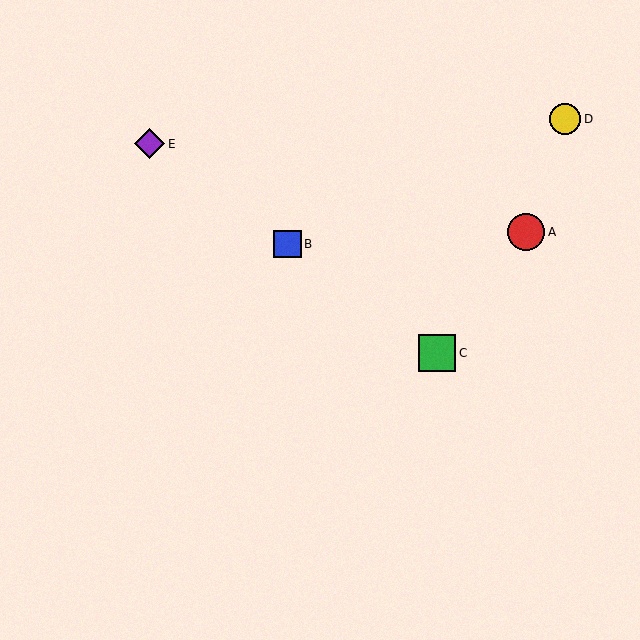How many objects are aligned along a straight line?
3 objects (B, C, E) are aligned along a straight line.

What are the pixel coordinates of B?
Object B is at (288, 244).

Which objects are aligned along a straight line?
Objects B, C, E are aligned along a straight line.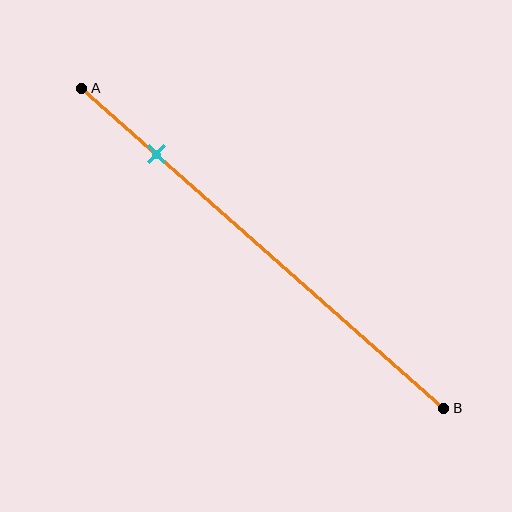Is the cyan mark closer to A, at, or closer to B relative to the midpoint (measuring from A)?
The cyan mark is closer to point A than the midpoint of segment AB.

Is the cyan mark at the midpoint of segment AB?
No, the mark is at about 20% from A, not at the 50% midpoint.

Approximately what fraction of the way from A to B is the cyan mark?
The cyan mark is approximately 20% of the way from A to B.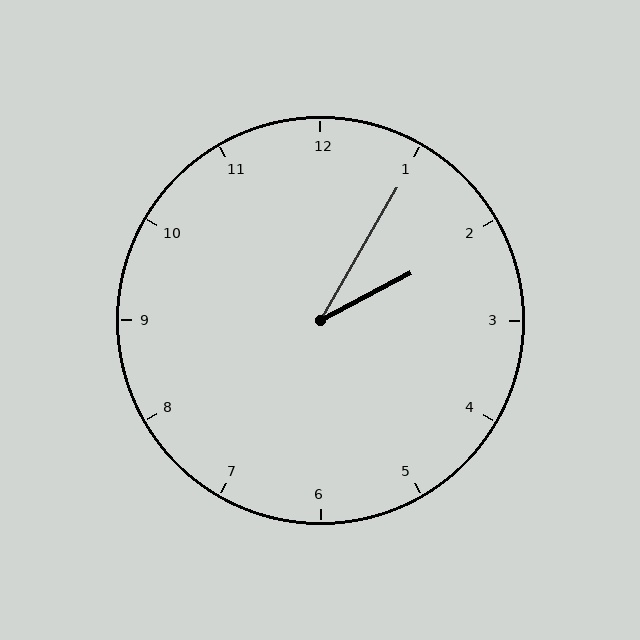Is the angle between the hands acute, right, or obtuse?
It is acute.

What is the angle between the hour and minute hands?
Approximately 32 degrees.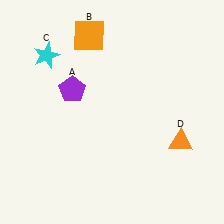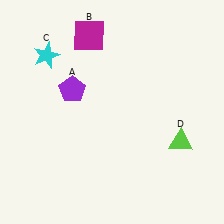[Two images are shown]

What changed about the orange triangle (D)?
In Image 1, D is orange. In Image 2, it changed to lime.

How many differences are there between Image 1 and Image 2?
There are 2 differences between the two images.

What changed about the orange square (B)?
In Image 1, B is orange. In Image 2, it changed to magenta.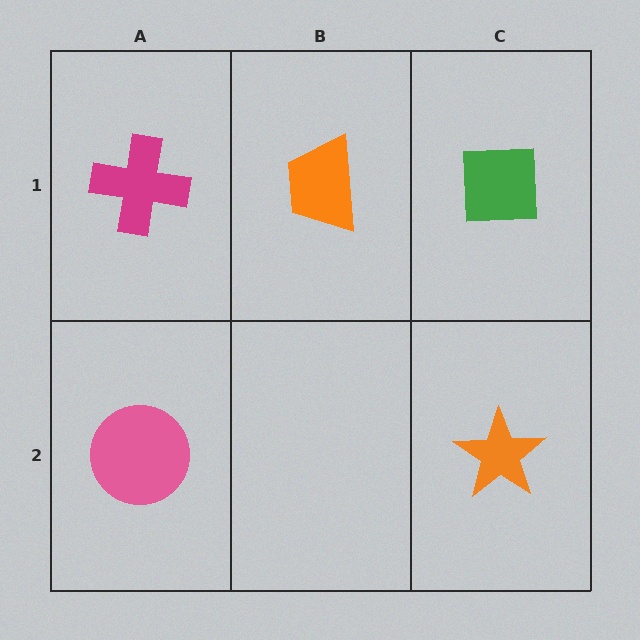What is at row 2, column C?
An orange star.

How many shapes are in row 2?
2 shapes.